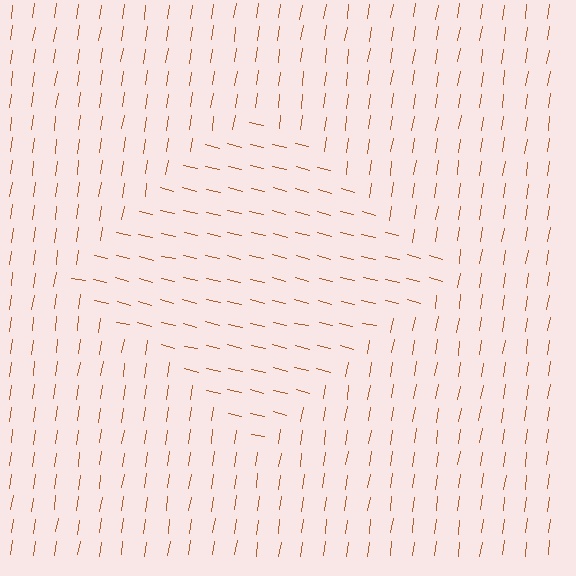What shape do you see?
I see a diamond.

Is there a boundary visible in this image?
Yes, there is a texture boundary formed by a change in line orientation.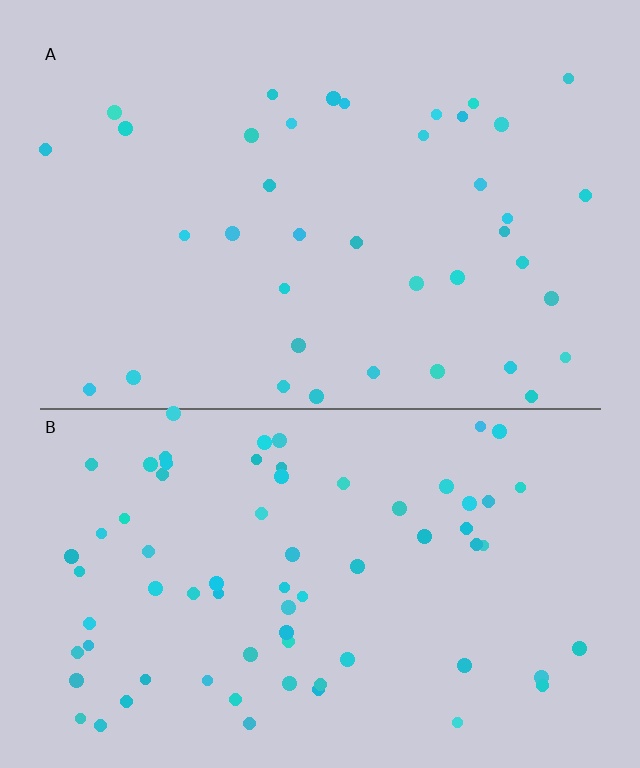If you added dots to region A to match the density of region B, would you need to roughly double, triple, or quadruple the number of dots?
Approximately double.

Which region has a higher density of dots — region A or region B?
B (the bottom).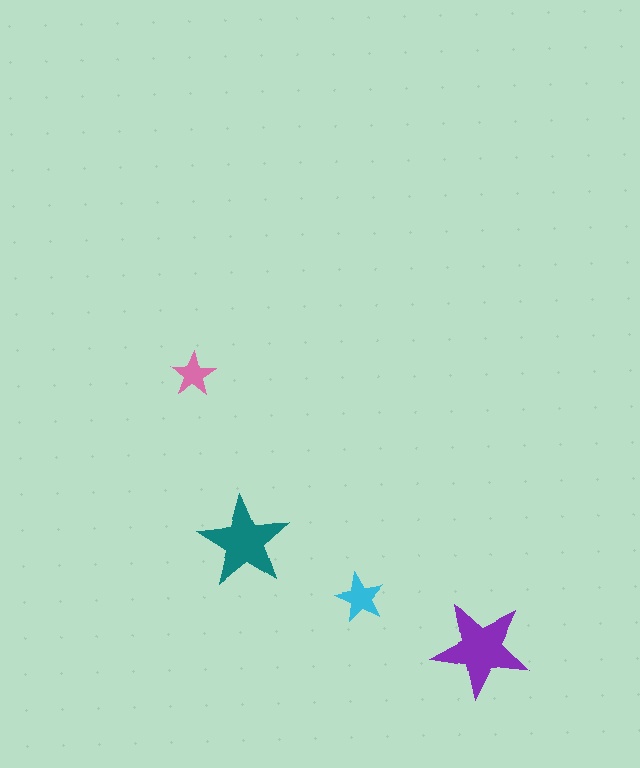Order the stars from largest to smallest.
the purple one, the teal one, the cyan one, the pink one.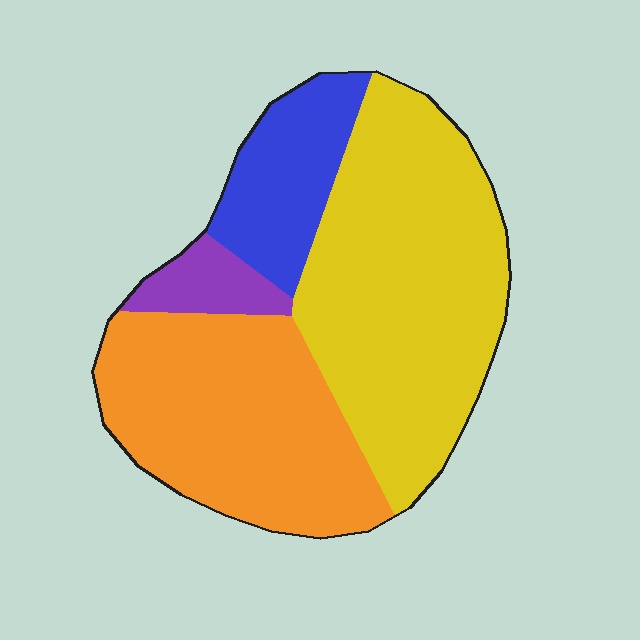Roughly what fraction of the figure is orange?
Orange takes up about one third (1/3) of the figure.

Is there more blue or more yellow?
Yellow.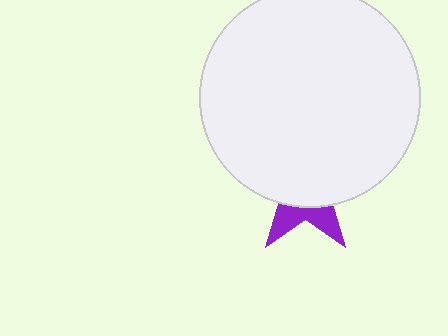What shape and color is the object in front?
The object in front is a white circle.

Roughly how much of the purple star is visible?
A small part of it is visible (roughly 30%).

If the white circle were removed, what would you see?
You would see the complete purple star.